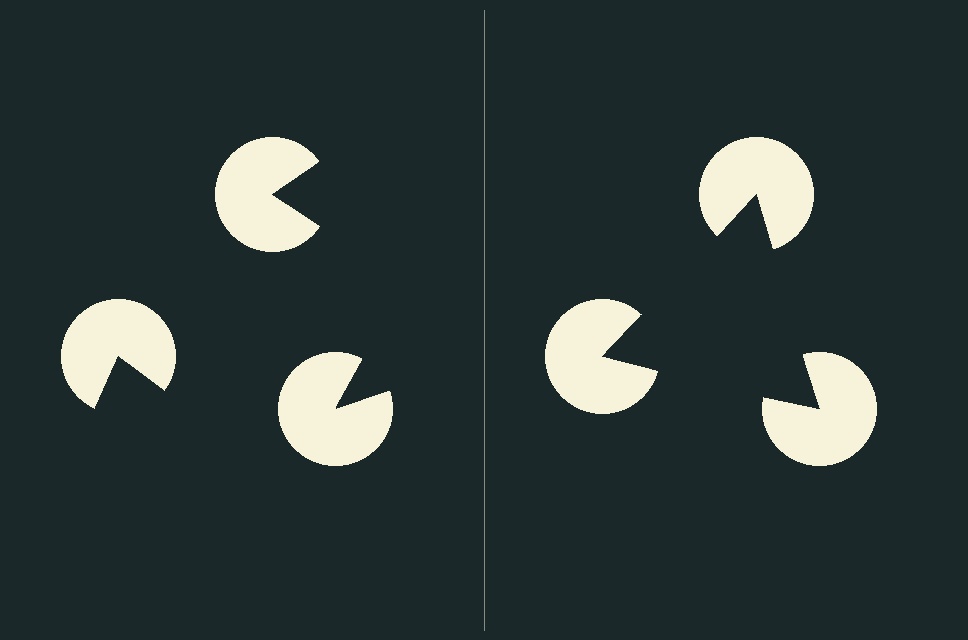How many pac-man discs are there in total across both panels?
6 — 3 on each side.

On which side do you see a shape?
An illusory triangle appears on the right side. On the left side the wedge cuts are rotated, so no coherent shape forms.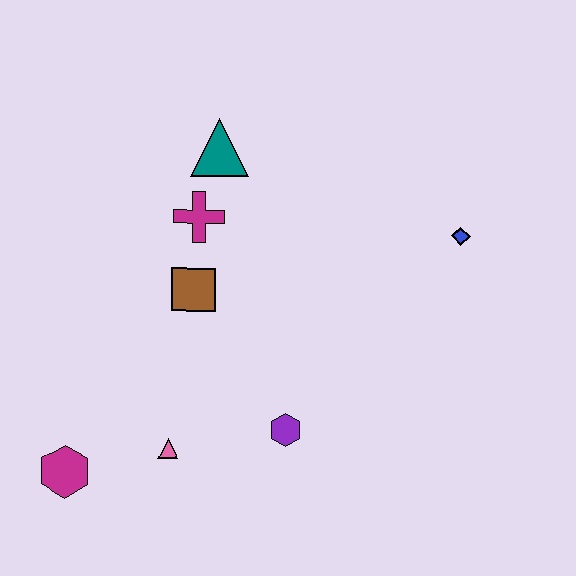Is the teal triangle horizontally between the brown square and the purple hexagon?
Yes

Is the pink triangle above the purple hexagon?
No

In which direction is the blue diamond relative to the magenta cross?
The blue diamond is to the right of the magenta cross.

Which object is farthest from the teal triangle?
The magenta hexagon is farthest from the teal triangle.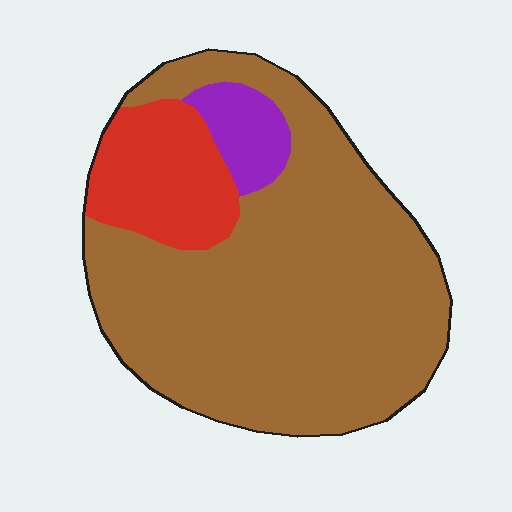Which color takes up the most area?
Brown, at roughly 75%.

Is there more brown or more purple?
Brown.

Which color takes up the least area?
Purple, at roughly 5%.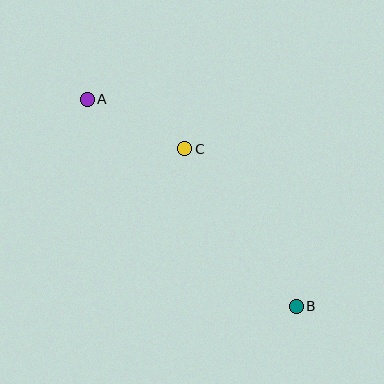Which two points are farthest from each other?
Points A and B are farthest from each other.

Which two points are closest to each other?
Points A and C are closest to each other.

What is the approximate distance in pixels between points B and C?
The distance between B and C is approximately 193 pixels.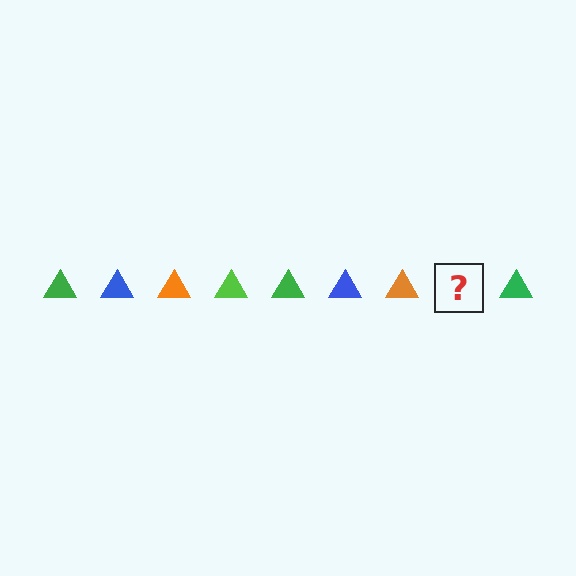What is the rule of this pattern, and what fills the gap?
The rule is that the pattern cycles through green, blue, orange, lime triangles. The gap should be filled with a lime triangle.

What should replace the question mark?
The question mark should be replaced with a lime triangle.